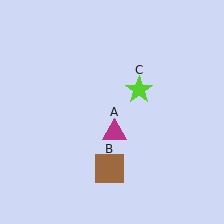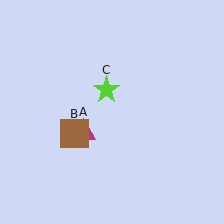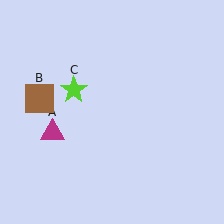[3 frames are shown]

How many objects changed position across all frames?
3 objects changed position: magenta triangle (object A), brown square (object B), lime star (object C).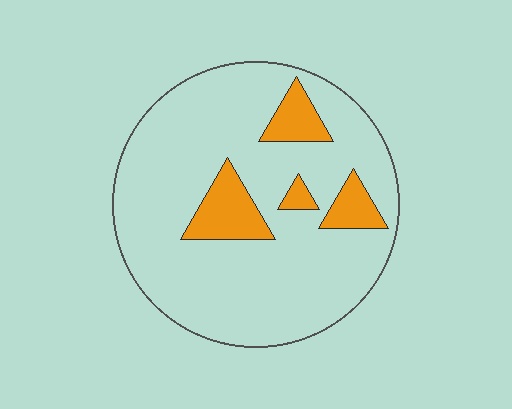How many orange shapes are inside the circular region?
4.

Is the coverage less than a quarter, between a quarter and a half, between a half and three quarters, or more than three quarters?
Less than a quarter.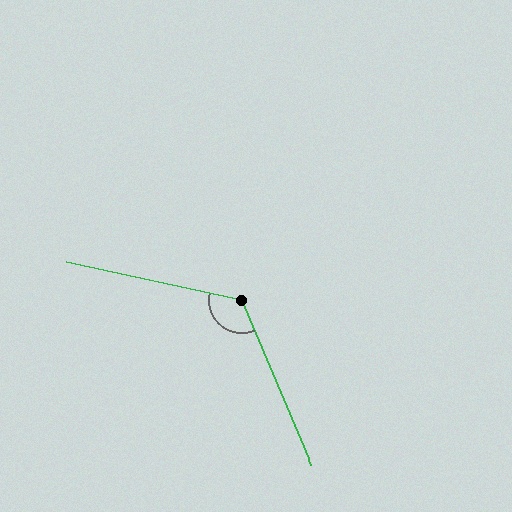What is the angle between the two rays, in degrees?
Approximately 125 degrees.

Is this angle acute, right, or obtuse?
It is obtuse.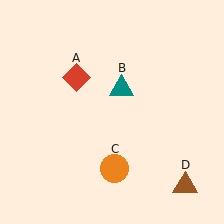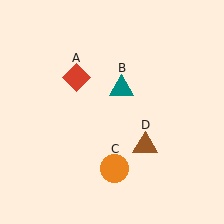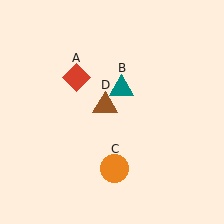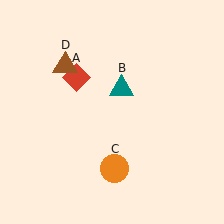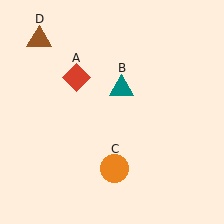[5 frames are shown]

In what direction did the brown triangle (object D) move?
The brown triangle (object D) moved up and to the left.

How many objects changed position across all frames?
1 object changed position: brown triangle (object D).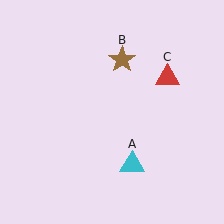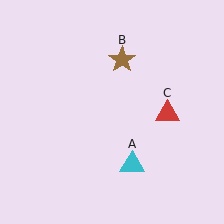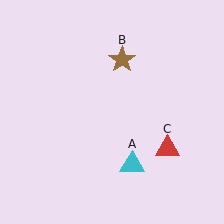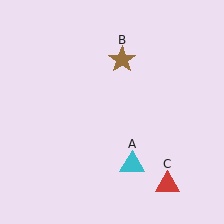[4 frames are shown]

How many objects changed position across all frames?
1 object changed position: red triangle (object C).